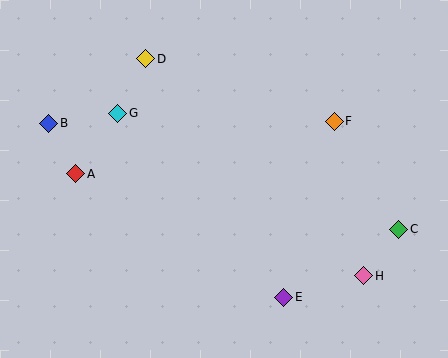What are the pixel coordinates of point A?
Point A is at (76, 174).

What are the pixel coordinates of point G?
Point G is at (118, 113).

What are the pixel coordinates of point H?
Point H is at (364, 276).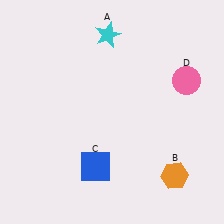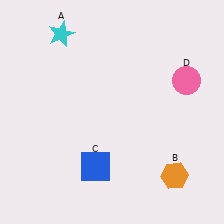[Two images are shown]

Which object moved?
The cyan star (A) moved left.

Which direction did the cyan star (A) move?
The cyan star (A) moved left.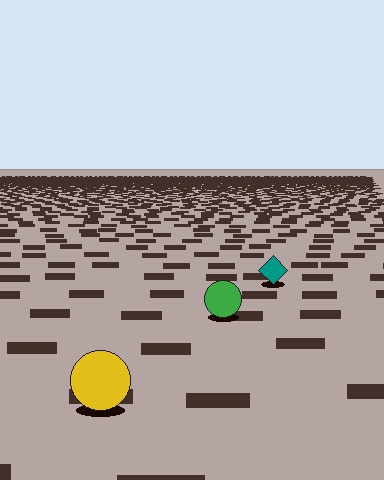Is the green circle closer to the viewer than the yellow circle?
No. The yellow circle is closer — you can tell from the texture gradient: the ground texture is coarser near it.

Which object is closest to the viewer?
The yellow circle is closest. The texture marks near it are larger and more spread out.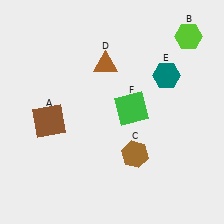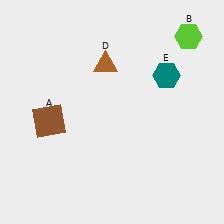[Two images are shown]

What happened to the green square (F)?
The green square (F) was removed in Image 2. It was in the top-right area of Image 1.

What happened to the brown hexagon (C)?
The brown hexagon (C) was removed in Image 2. It was in the bottom-right area of Image 1.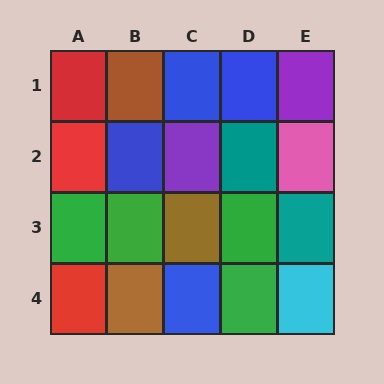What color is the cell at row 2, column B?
Blue.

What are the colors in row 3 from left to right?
Green, green, brown, green, teal.